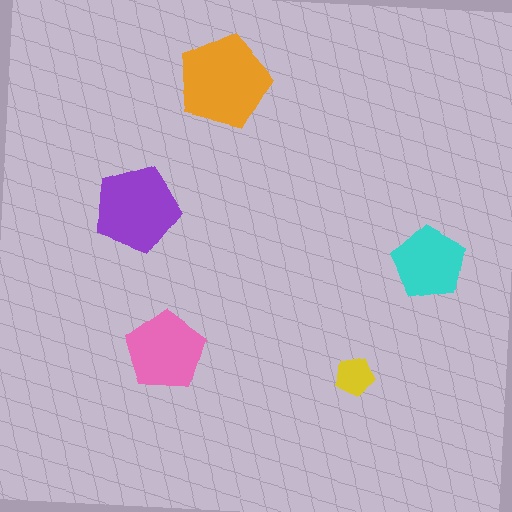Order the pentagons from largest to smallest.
the orange one, the purple one, the pink one, the cyan one, the yellow one.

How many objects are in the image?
There are 5 objects in the image.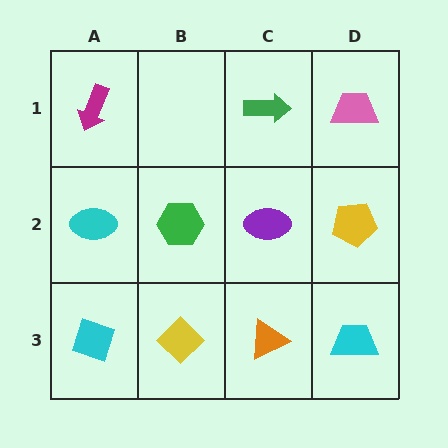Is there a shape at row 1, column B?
No, that cell is empty.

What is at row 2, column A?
A cyan ellipse.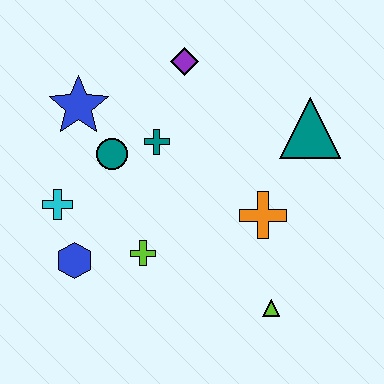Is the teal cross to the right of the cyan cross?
Yes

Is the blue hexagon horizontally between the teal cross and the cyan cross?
Yes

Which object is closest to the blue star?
The teal circle is closest to the blue star.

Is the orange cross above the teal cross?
No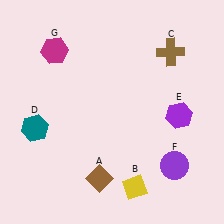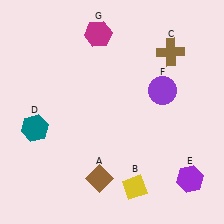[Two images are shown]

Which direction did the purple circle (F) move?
The purple circle (F) moved up.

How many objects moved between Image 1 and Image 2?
3 objects moved between the two images.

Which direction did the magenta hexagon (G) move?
The magenta hexagon (G) moved right.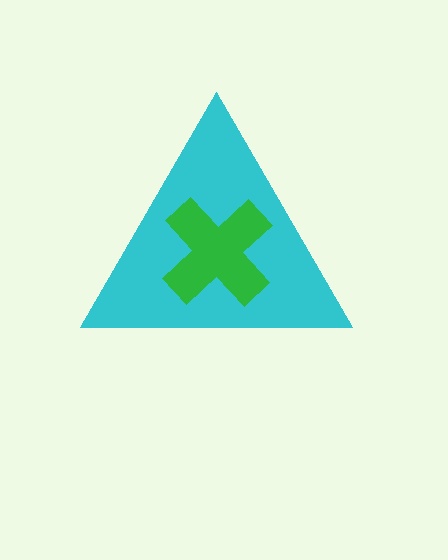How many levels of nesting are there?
2.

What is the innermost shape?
The green cross.